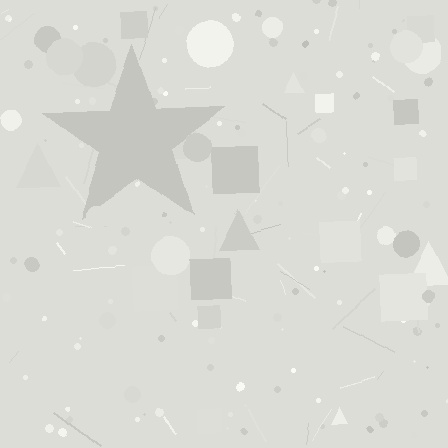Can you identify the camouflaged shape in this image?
The camouflaged shape is a star.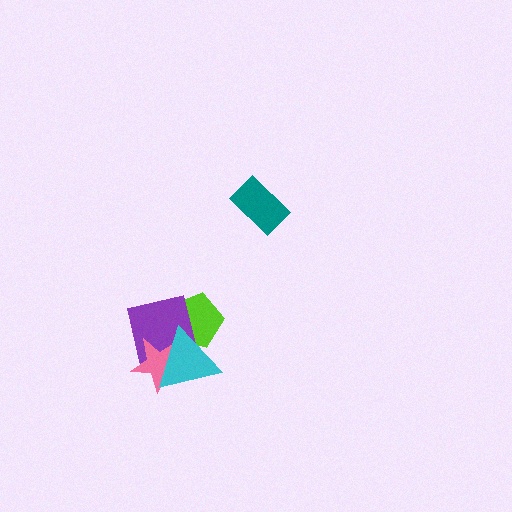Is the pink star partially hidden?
Yes, it is partially covered by another shape.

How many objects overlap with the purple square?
3 objects overlap with the purple square.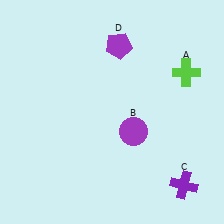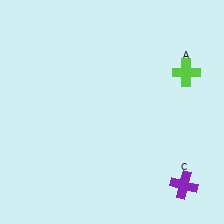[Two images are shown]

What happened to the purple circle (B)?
The purple circle (B) was removed in Image 2. It was in the bottom-right area of Image 1.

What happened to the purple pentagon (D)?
The purple pentagon (D) was removed in Image 2. It was in the top-right area of Image 1.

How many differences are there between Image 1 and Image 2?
There are 2 differences between the two images.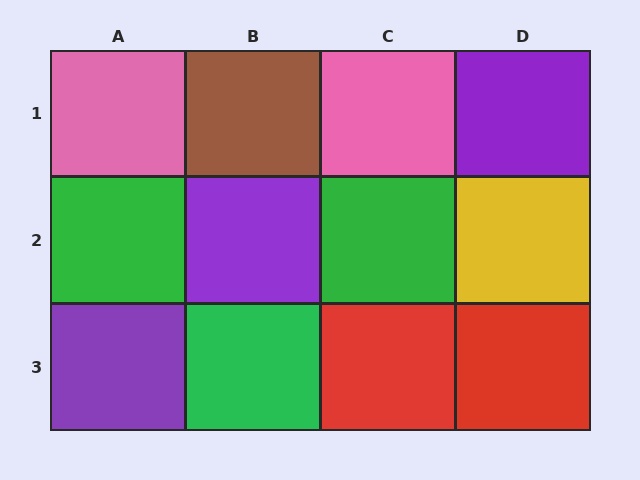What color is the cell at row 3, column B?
Green.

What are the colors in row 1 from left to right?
Pink, brown, pink, purple.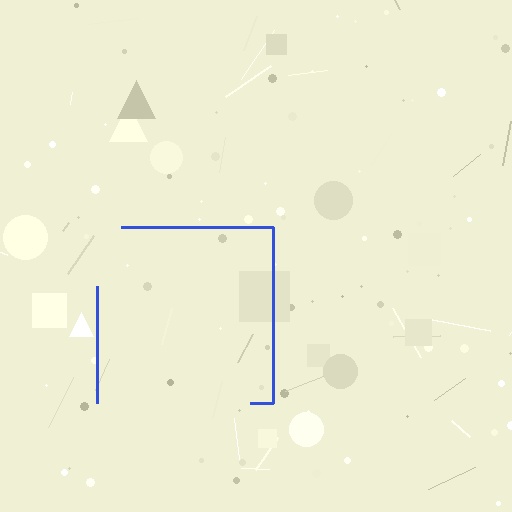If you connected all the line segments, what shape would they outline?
They would outline a square.